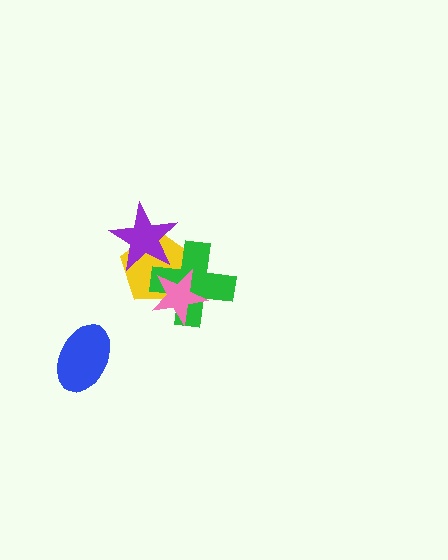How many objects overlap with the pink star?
2 objects overlap with the pink star.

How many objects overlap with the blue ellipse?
0 objects overlap with the blue ellipse.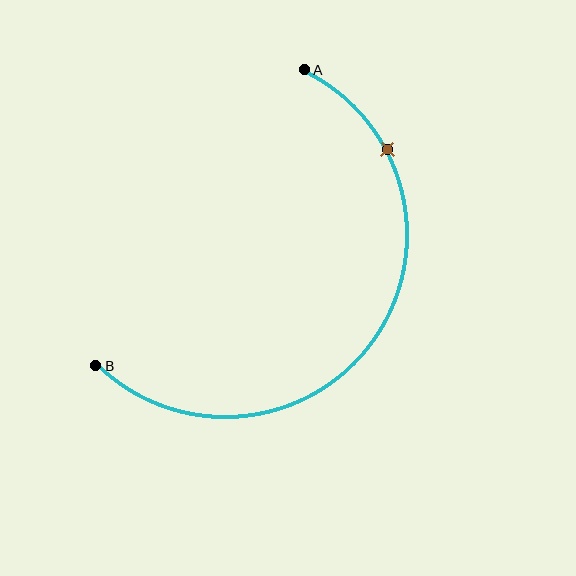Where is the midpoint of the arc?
The arc midpoint is the point on the curve farthest from the straight line joining A and B. It sits below and to the right of that line.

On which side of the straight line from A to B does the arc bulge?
The arc bulges below and to the right of the straight line connecting A and B.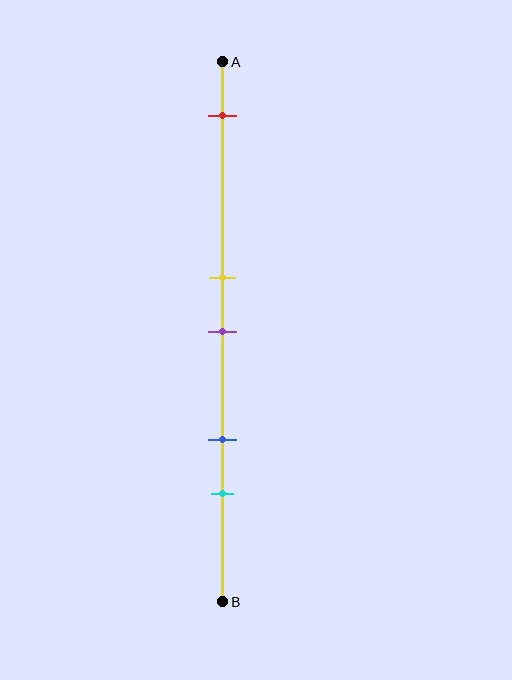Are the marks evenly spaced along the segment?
No, the marks are not evenly spaced.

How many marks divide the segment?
There are 5 marks dividing the segment.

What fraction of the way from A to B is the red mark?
The red mark is approximately 10% (0.1) of the way from A to B.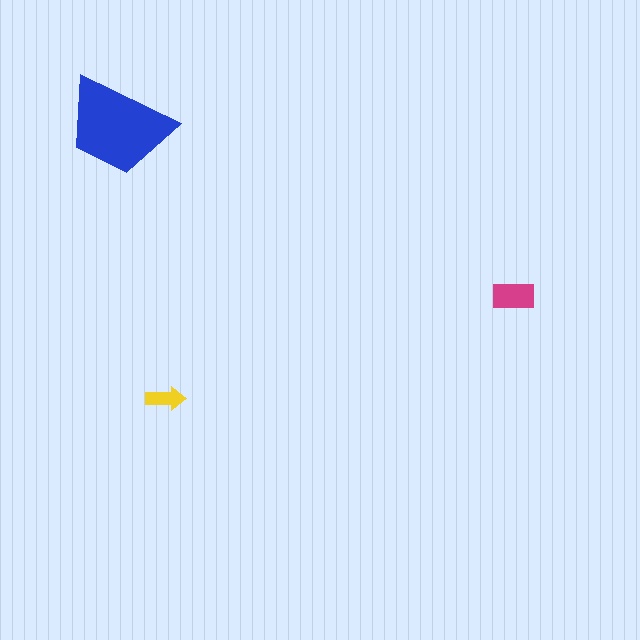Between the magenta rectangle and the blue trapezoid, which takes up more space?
The blue trapezoid.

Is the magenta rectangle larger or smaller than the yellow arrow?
Larger.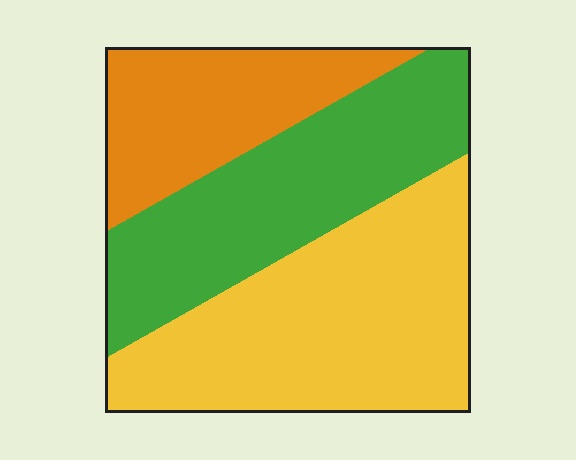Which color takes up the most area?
Yellow, at roughly 45%.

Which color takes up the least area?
Orange, at roughly 25%.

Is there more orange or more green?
Green.